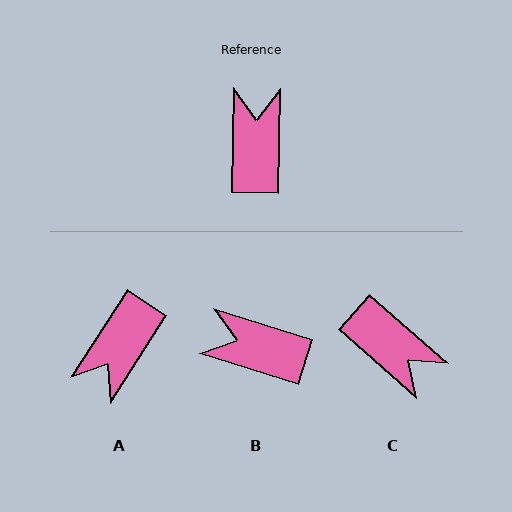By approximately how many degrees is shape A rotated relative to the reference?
Approximately 149 degrees counter-clockwise.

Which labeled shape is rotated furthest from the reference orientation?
A, about 149 degrees away.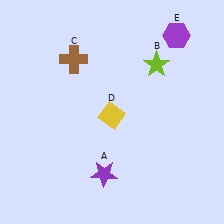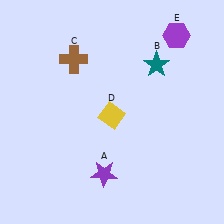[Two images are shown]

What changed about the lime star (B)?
In Image 1, B is lime. In Image 2, it changed to teal.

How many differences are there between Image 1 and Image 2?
There is 1 difference between the two images.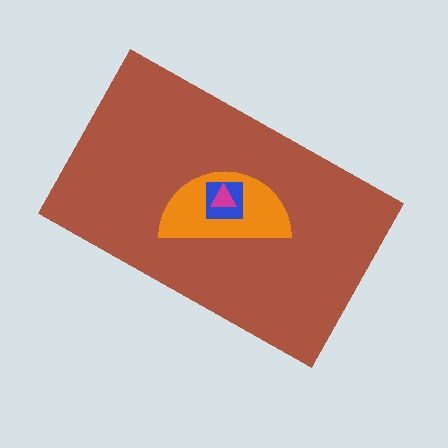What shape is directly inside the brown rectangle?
The orange semicircle.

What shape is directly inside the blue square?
The magenta triangle.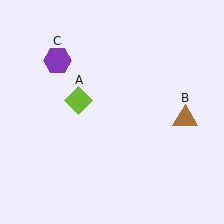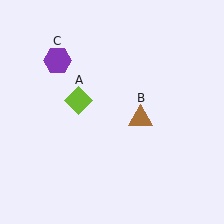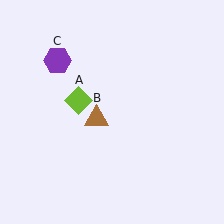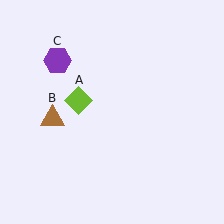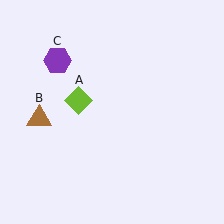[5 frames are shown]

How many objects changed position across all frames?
1 object changed position: brown triangle (object B).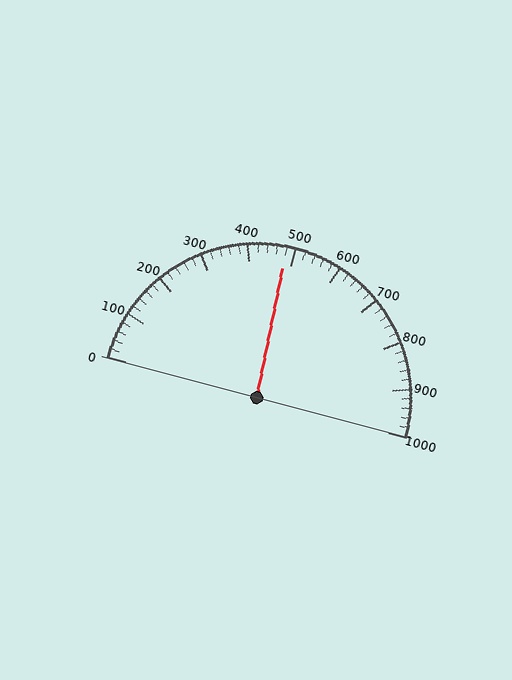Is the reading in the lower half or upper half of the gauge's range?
The reading is in the lower half of the range (0 to 1000).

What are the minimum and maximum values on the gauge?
The gauge ranges from 0 to 1000.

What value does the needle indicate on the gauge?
The needle indicates approximately 480.